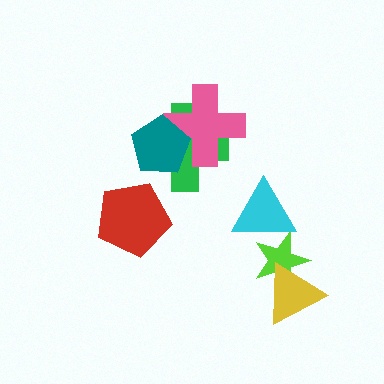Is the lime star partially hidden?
Yes, it is partially covered by another shape.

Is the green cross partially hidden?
Yes, it is partially covered by another shape.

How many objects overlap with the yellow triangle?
1 object overlaps with the yellow triangle.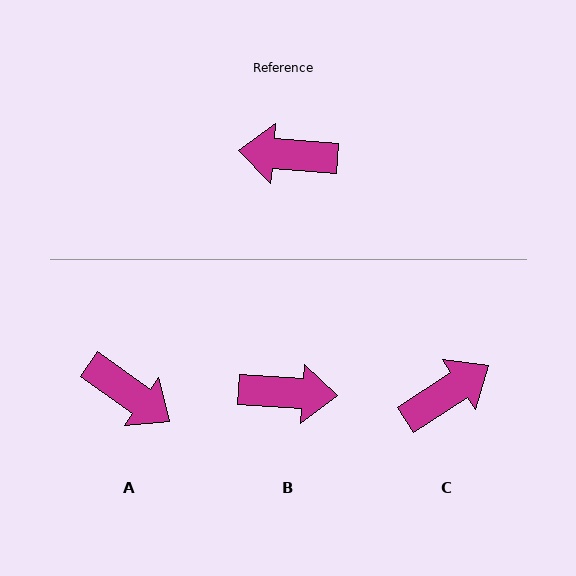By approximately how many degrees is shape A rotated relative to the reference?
Approximately 149 degrees counter-clockwise.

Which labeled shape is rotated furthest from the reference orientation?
B, about 179 degrees away.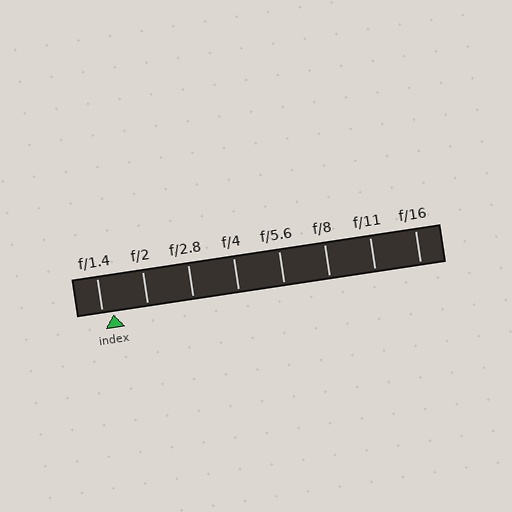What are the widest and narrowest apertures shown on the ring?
The widest aperture shown is f/1.4 and the narrowest is f/16.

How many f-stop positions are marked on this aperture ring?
There are 8 f-stop positions marked.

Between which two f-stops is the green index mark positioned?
The index mark is between f/1.4 and f/2.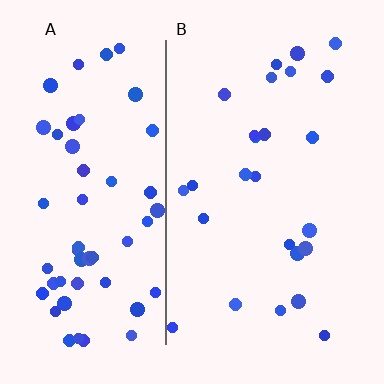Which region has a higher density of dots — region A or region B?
A (the left).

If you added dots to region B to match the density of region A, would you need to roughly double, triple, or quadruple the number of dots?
Approximately double.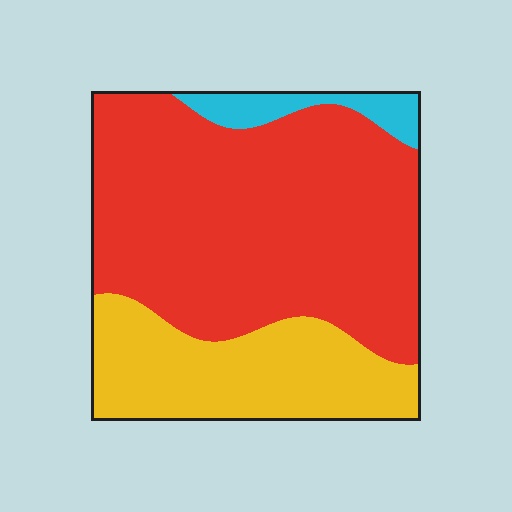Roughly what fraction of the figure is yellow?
Yellow takes up about one quarter (1/4) of the figure.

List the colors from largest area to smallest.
From largest to smallest: red, yellow, cyan.